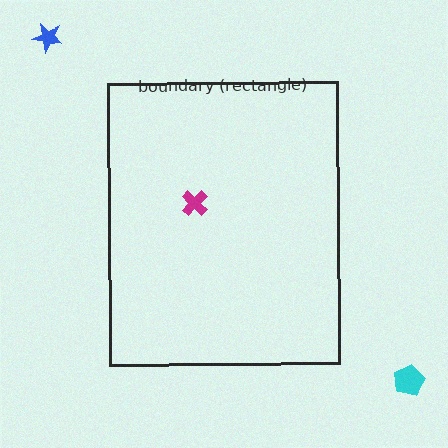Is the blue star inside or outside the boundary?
Outside.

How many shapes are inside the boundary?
1 inside, 2 outside.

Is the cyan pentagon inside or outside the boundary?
Outside.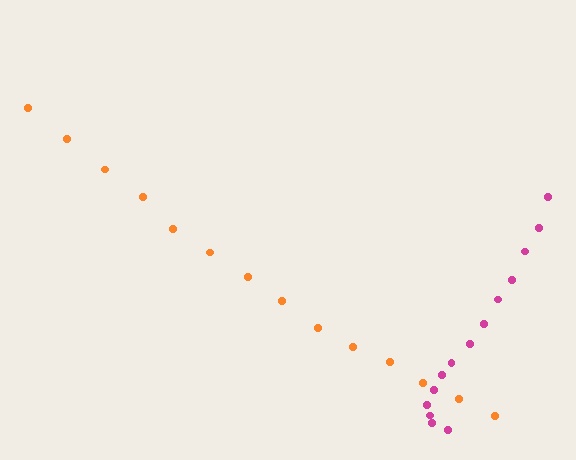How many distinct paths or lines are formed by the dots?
There are 2 distinct paths.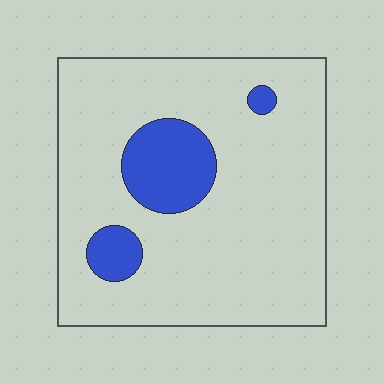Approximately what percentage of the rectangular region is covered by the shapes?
Approximately 15%.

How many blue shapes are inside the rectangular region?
3.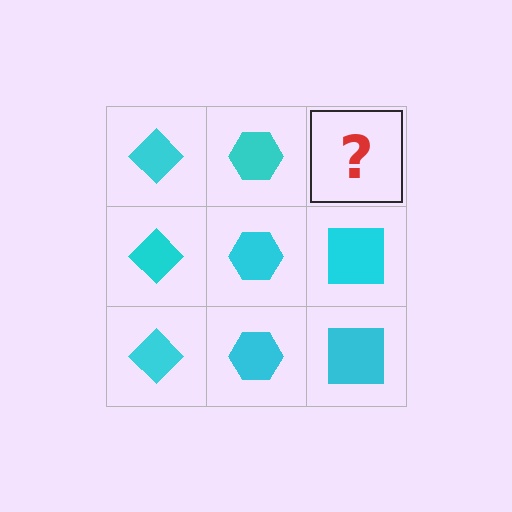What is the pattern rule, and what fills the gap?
The rule is that each column has a consistent shape. The gap should be filled with a cyan square.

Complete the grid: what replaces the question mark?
The question mark should be replaced with a cyan square.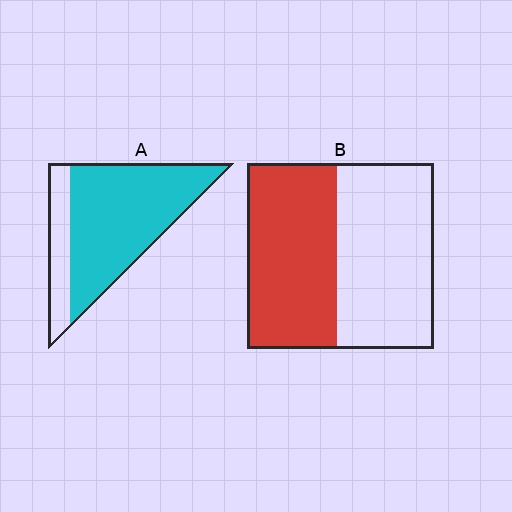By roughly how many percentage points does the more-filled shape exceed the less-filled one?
By roughly 30 percentage points (A over B).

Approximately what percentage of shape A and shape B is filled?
A is approximately 80% and B is approximately 50%.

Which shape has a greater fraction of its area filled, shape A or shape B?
Shape A.